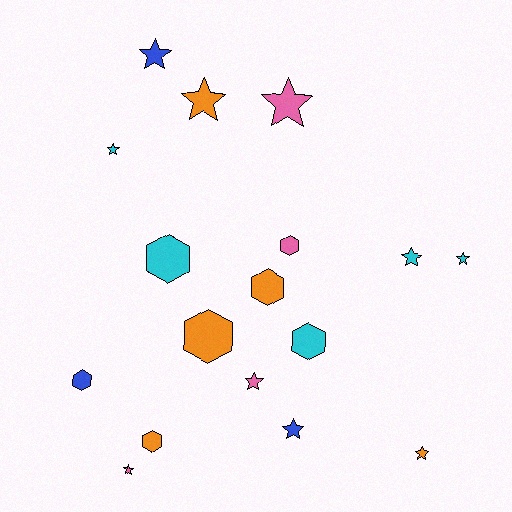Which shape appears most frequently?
Star, with 10 objects.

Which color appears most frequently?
Orange, with 5 objects.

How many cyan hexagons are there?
There are 2 cyan hexagons.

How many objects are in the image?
There are 17 objects.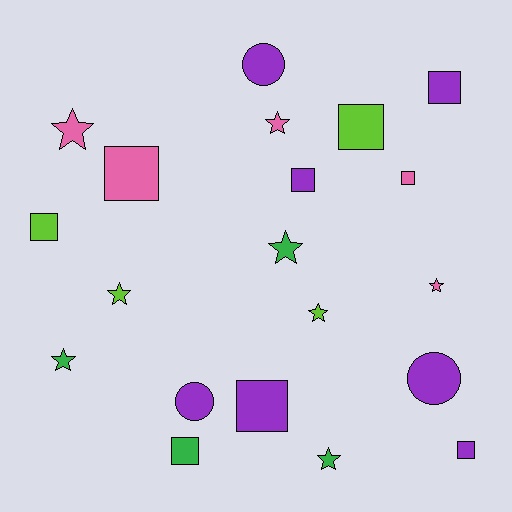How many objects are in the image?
There are 20 objects.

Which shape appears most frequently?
Square, with 9 objects.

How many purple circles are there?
There are 3 purple circles.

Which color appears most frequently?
Purple, with 7 objects.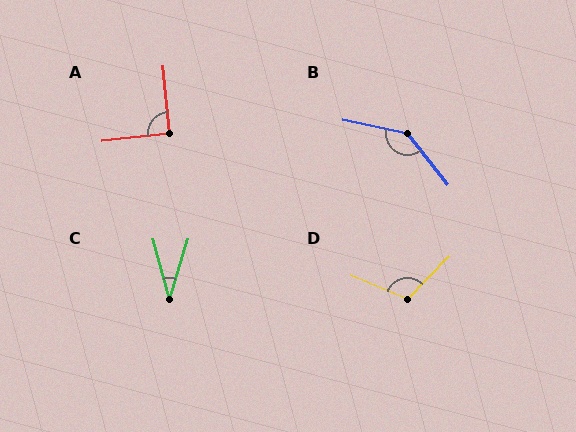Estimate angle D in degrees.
Approximately 112 degrees.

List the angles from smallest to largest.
C (32°), A (91°), D (112°), B (139°).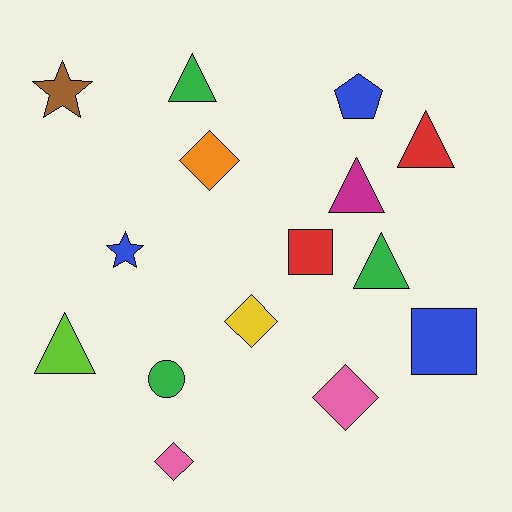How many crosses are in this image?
There are no crosses.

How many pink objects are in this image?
There are 2 pink objects.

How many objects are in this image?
There are 15 objects.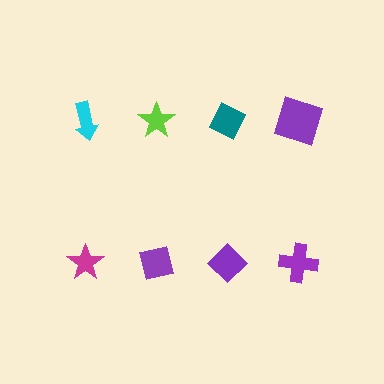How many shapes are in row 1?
4 shapes.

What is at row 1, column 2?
A lime star.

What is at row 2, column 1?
A magenta star.